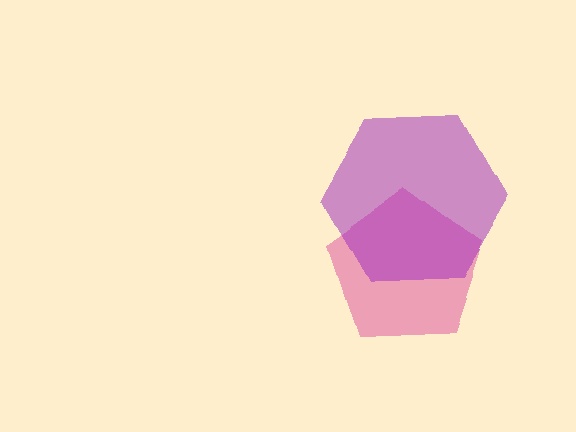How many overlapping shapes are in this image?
There are 2 overlapping shapes in the image.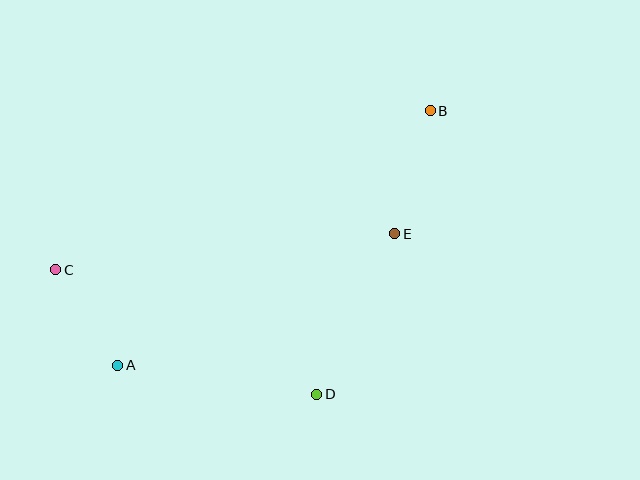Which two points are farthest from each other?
Points B and C are farthest from each other.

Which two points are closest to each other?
Points A and C are closest to each other.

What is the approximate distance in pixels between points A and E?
The distance between A and E is approximately 306 pixels.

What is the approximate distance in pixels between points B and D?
The distance between B and D is approximately 305 pixels.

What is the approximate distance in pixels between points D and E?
The distance between D and E is approximately 178 pixels.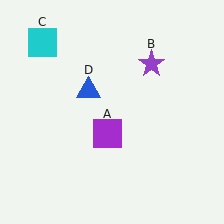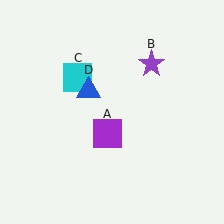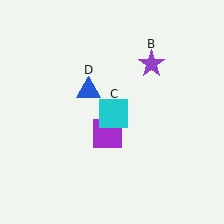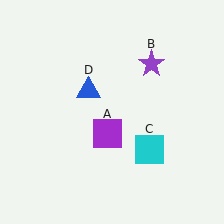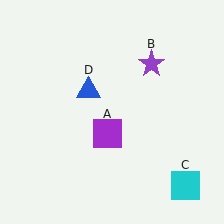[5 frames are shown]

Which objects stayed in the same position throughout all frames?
Purple square (object A) and purple star (object B) and blue triangle (object D) remained stationary.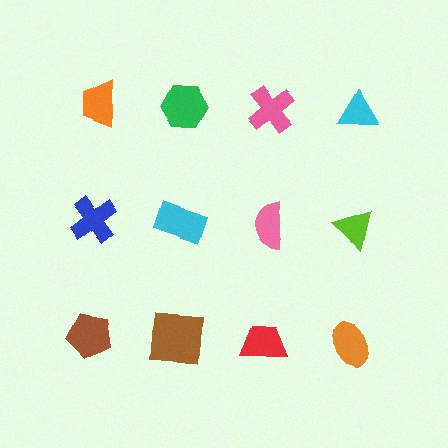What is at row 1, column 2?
A green hexagon.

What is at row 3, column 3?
A red trapezoid.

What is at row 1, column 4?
A cyan triangle.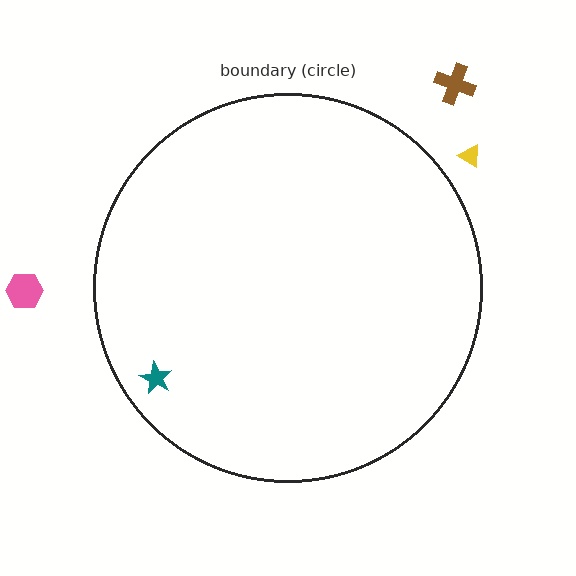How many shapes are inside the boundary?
1 inside, 3 outside.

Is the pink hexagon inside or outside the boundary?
Outside.